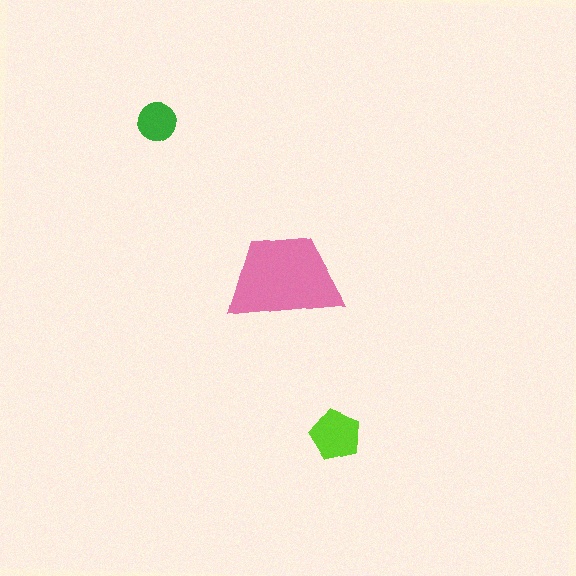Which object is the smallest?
The green circle.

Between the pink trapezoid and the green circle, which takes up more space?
The pink trapezoid.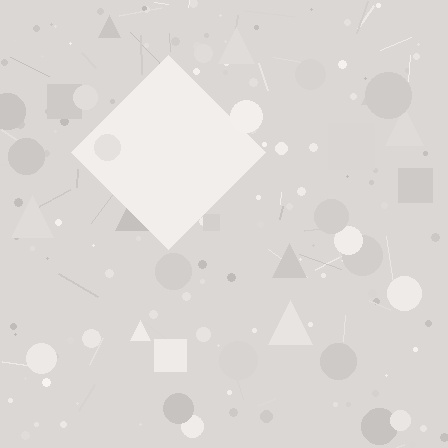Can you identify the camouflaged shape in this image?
The camouflaged shape is a diamond.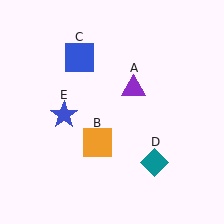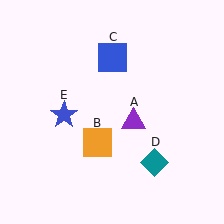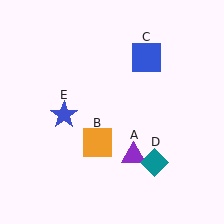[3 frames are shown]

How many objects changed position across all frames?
2 objects changed position: purple triangle (object A), blue square (object C).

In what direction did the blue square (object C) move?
The blue square (object C) moved right.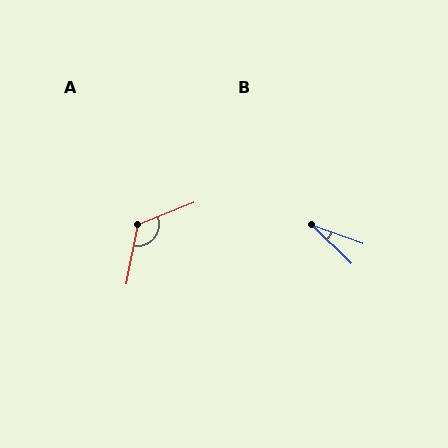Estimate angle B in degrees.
Approximately 25 degrees.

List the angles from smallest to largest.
B (25°), A (123°).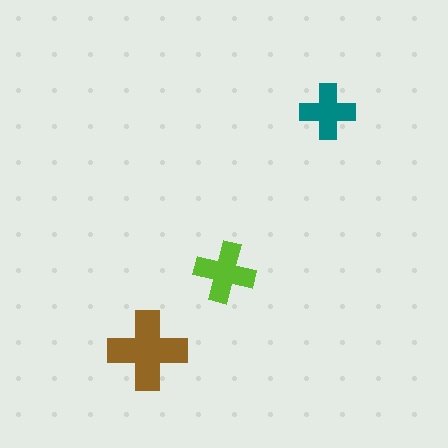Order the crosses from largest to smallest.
the brown one, the lime one, the teal one.